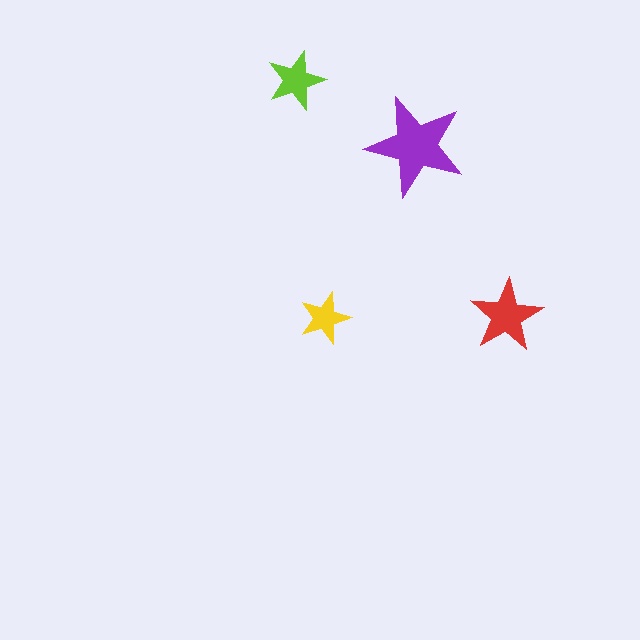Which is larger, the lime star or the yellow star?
The lime one.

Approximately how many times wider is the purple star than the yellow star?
About 2 times wider.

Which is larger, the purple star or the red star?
The purple one.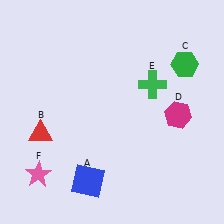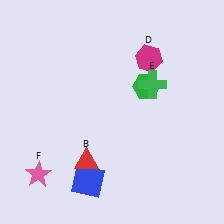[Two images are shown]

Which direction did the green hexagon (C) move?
The green hexagon (C) moved left.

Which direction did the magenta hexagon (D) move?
The magenta hexagon (D) moved up.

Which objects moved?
The objects that moved are: the red triangle (B), the green hexagon (C), the magenta hexagon (D).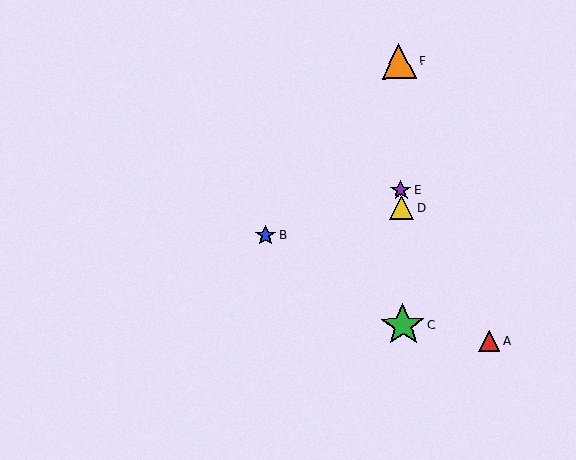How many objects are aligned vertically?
4 objects (C, D, E, F) are aligned vertically.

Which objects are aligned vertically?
Objects C, D, E, F are aligned vertically.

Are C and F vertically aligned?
Yes, both are at x≈403.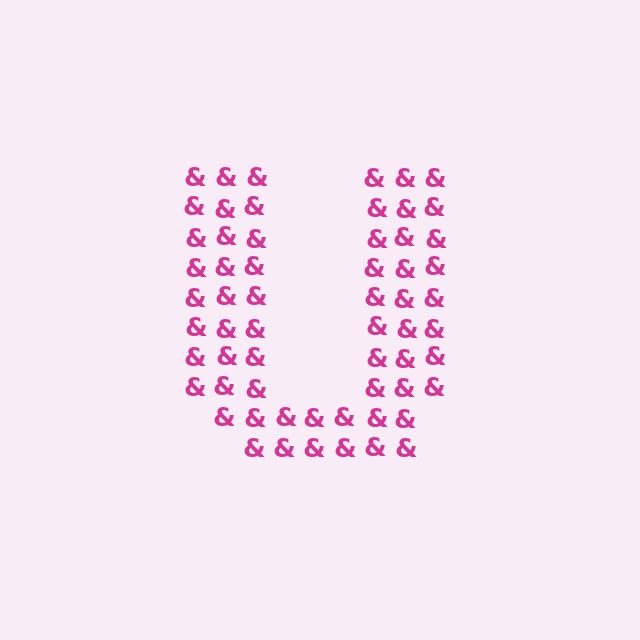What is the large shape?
The large shape is the letter U.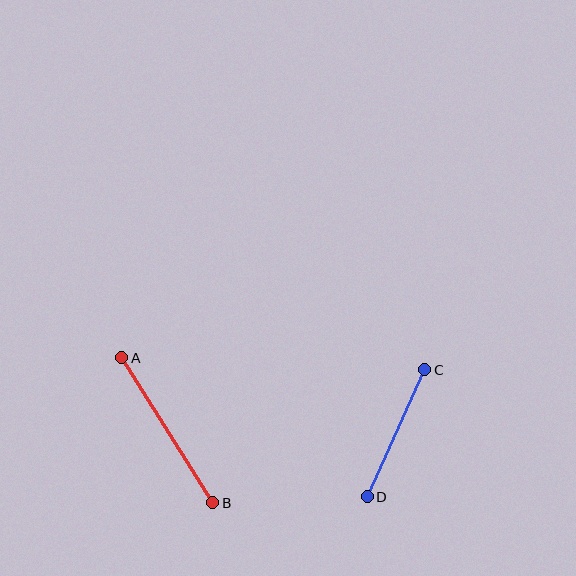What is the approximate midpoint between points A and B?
The midpoint is at approximately (167, 430) pixels.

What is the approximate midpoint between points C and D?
The midpoint is at approximately (396, 433) pixels.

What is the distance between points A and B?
The distance is approximately 171 pixels.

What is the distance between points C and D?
The distance is approximately 139 pixels.